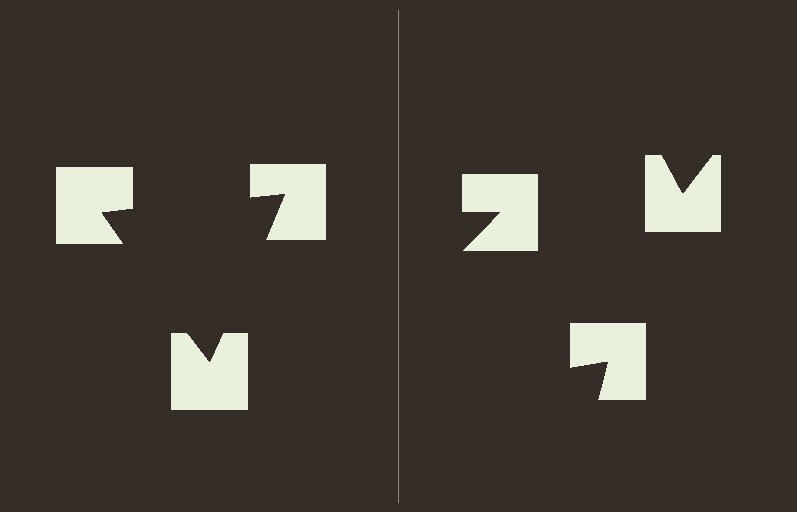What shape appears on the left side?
An illusory triangle.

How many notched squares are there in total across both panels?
6 — 3 on each side.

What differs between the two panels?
The notched squares are positioned identically on both sides; only the wedge orientations differ. On the left they align to a triangle; on the right they are misaligned.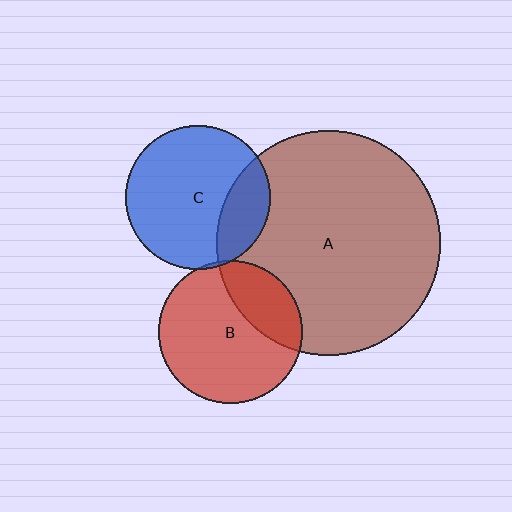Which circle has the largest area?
Circle A (brown).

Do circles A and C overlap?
Yes.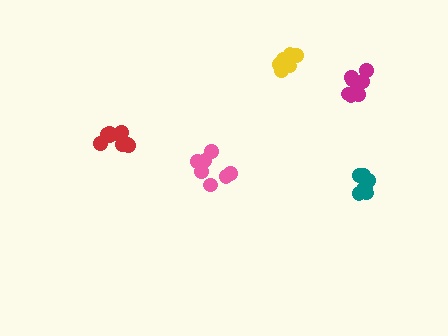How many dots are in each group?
Group 1: 7 dots, Group 2: 8 dots, Group 3: 8 dots, Group 4: 9 dots, Group 5: 8 dots (40 total).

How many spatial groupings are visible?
There are 5 spatial groupings.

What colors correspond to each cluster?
The clusters are colored: pink, magenta, yellow, red, teal.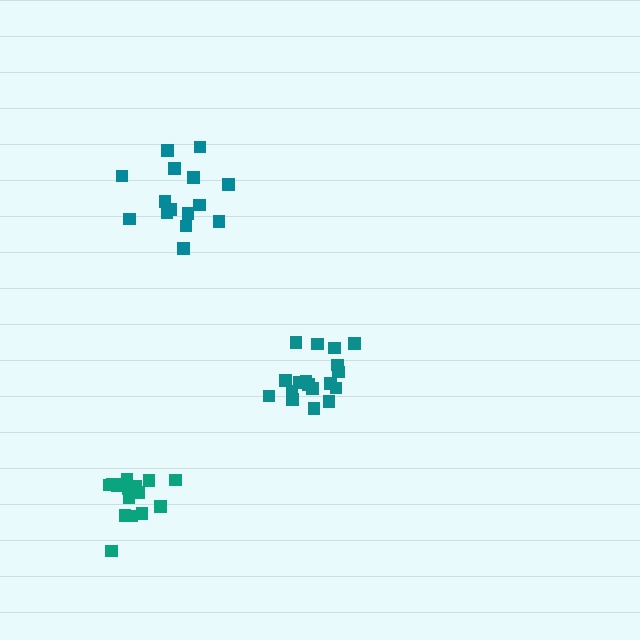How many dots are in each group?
Group 1: 18 dots, Group 2: 17 dots, Group 3: 15 dots (50 total).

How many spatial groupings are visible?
There are 3 spatial groupings.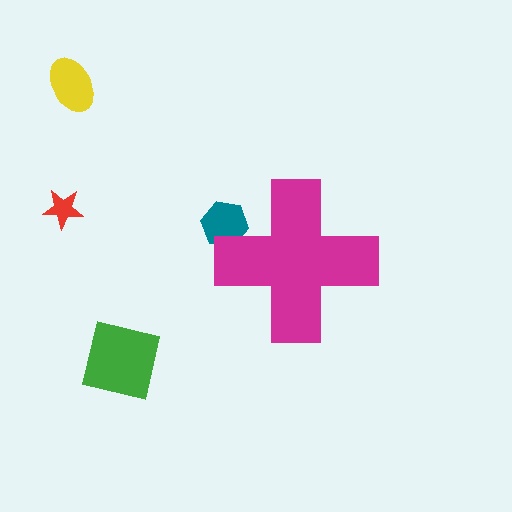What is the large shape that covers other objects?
A magenta cross.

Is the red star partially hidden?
No, the red star is fully visible.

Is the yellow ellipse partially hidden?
No, the yellow ellipse is fully visible.